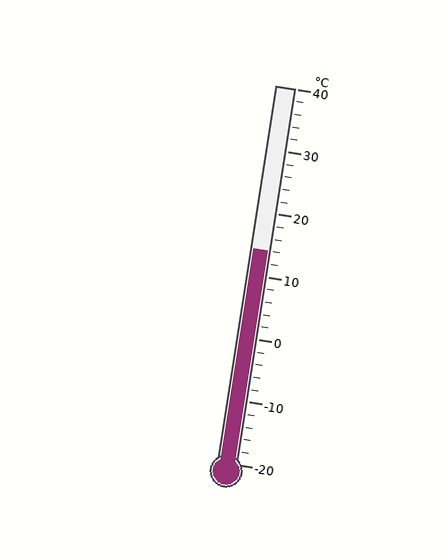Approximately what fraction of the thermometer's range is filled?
The thermometer is filled to approximately 55% of its range.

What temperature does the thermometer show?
The thermometer shows approximately 14°C.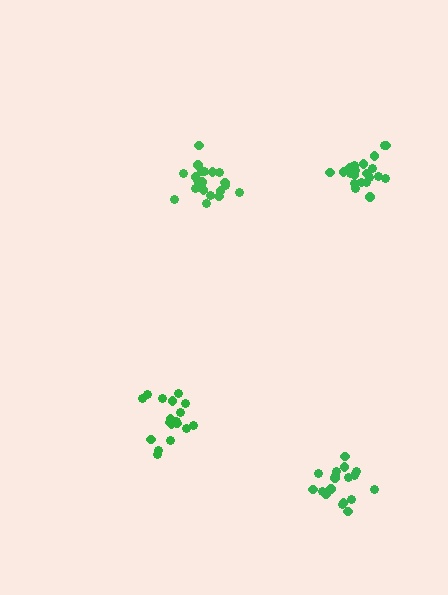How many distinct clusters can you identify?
There are 4 distinct clusters.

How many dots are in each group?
Group 1: 18 dots, Group 2: 21 dots, Group 3: 21 dots, Group 4: 18 dots (78 total).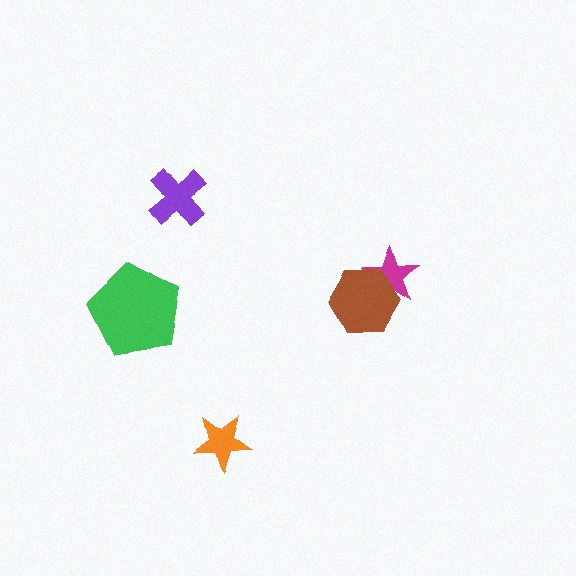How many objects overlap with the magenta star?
1 object overlaps with the magenta star.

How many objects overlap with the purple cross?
0 objects overlap with the purple cross.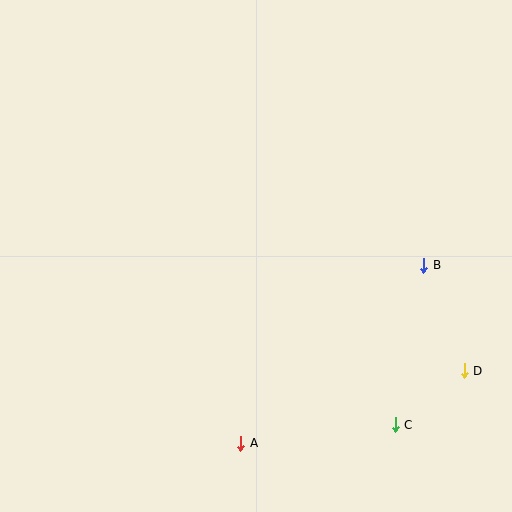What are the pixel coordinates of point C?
Point C is at (395, 425).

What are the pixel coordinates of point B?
Point B is at (424, 265).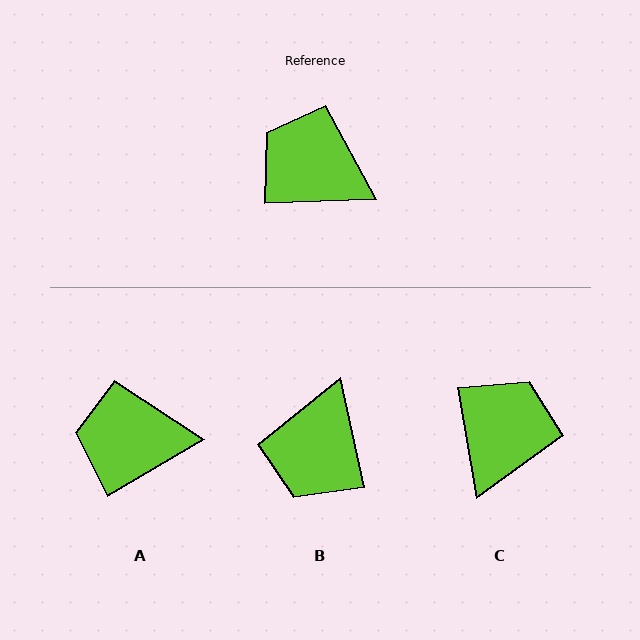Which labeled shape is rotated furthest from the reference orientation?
B, about 100 degrees away.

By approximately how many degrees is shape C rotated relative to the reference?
Approximately 83 degrees clockwise.